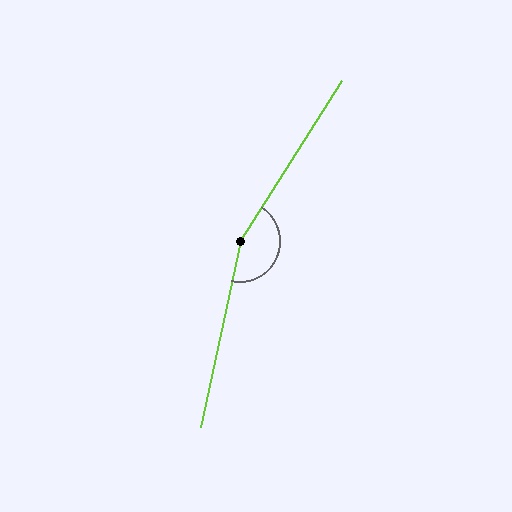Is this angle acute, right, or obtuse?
It is obtuse.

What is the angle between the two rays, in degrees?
Approximately 159 degrees.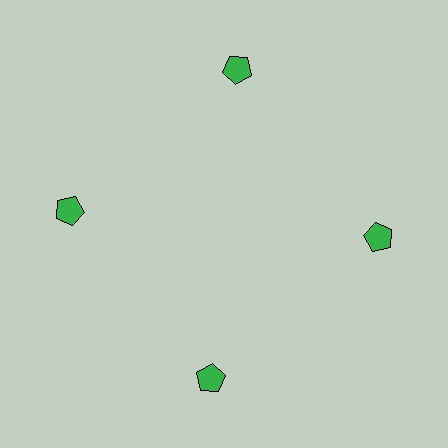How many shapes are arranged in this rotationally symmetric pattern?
There are 4 shapes, arranged in 4 groups of 1.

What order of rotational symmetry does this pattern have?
This pattern has 4-fold rotational symmetry.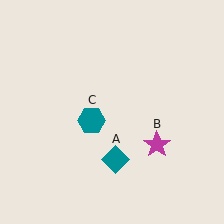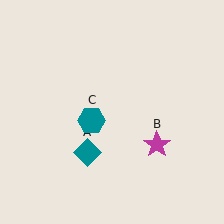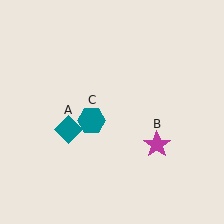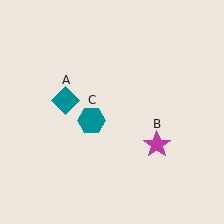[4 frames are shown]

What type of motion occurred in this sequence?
The teal diamond (object A) rotated clockwise around the center of the scene.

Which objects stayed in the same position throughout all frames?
Magenta star (object B) and teal hexagon (object C) remained stationary.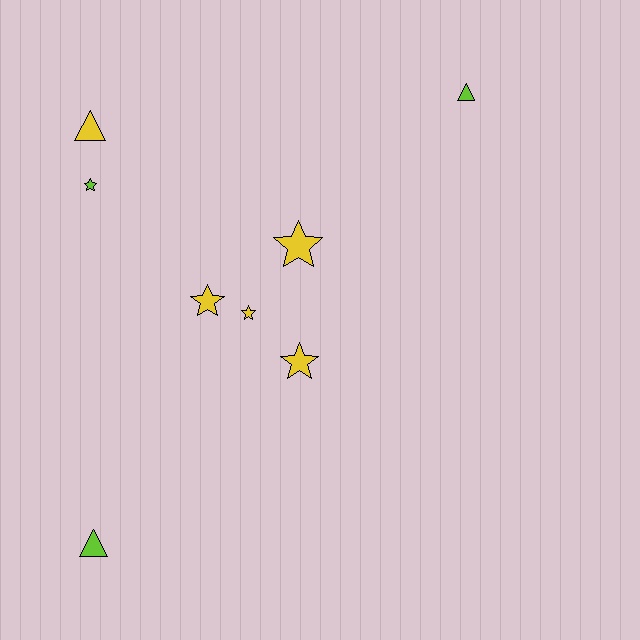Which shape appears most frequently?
Star, with 5 objects.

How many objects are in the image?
There are 8 objects.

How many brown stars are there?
There are no brown stars.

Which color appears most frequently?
Yellow, with 5 objects.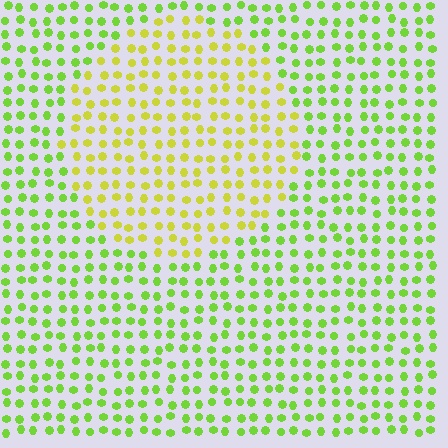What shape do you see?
I see a circle.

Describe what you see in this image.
The image is filled with small lime elements in a uniform arrangement. A circle-shaped region is visible where the elements are tinted to a slightly different hue, forming a subtle color boundary.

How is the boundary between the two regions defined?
The boundary is defined purely by a slight shift in hue (about 33 degrees). Spacing, size, and orientation are identical on both sides.